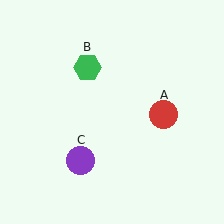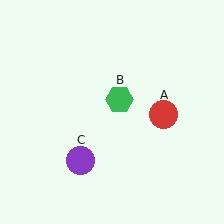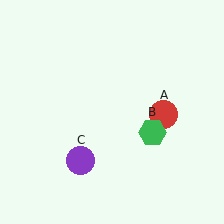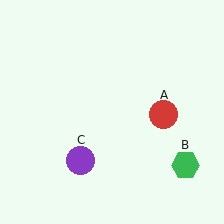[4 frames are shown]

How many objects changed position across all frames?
1 object changed position: green hexagon (object B).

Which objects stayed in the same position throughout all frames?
Red circle (object A) and purple circle (object C) remained stationary.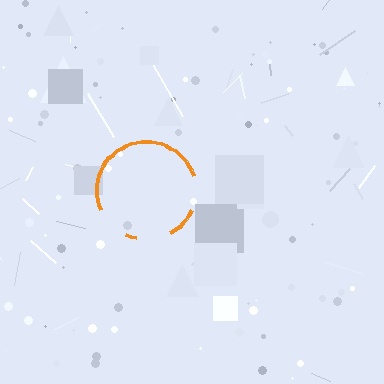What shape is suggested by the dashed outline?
The dashed outline suggests a circle.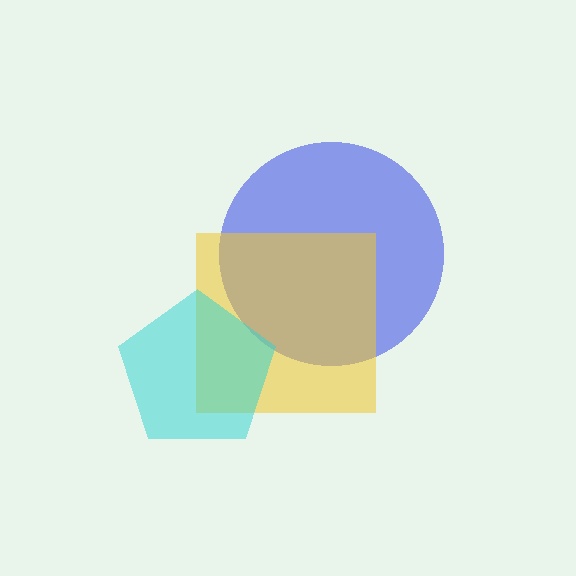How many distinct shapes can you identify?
There are 3 distinct shapes: a blue circle, a yellow square, a cyan pentagon.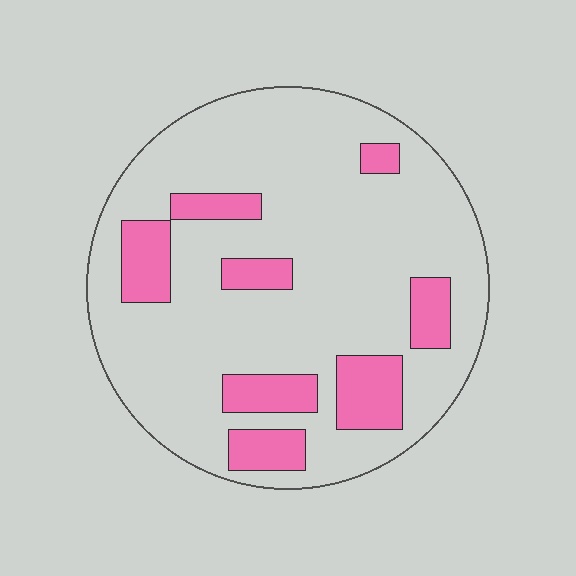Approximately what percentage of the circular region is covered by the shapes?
Approximately 20%.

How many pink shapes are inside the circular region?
8.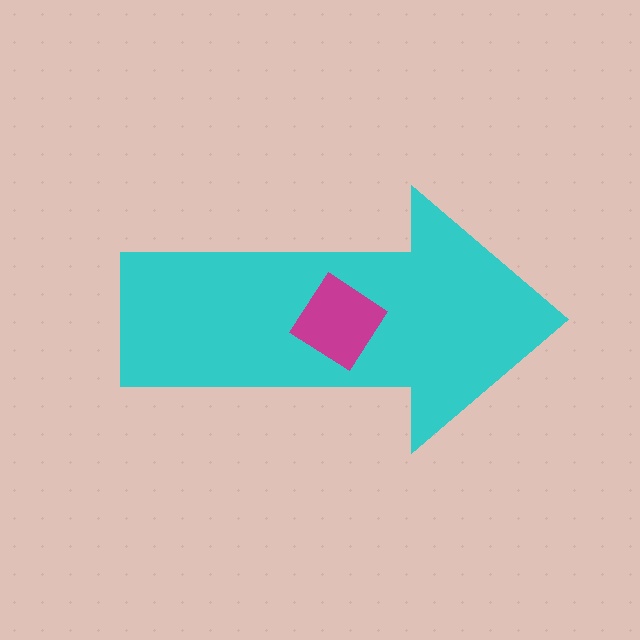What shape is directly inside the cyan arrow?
The magenta diamond.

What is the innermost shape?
The magenta diamond.